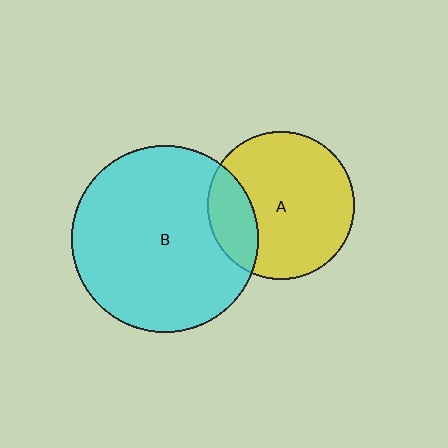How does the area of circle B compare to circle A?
Approximately 1.6 times.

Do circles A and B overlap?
Yes.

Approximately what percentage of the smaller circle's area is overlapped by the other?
Approximately 20%.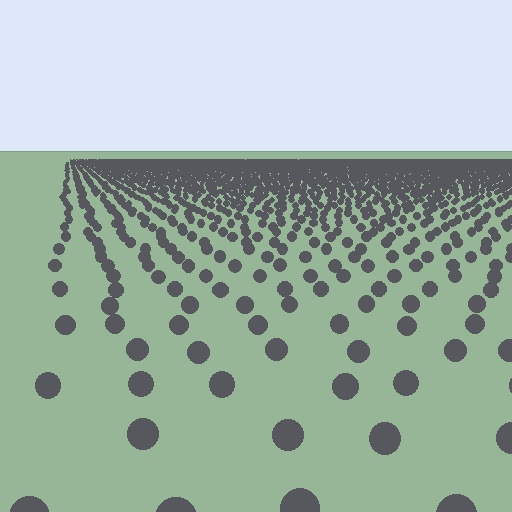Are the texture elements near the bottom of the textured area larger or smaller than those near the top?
Larger. Near the bottom, elements are closer to the viewer and appear at a bigger on-screen size.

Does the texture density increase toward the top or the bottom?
Density increases toward the top.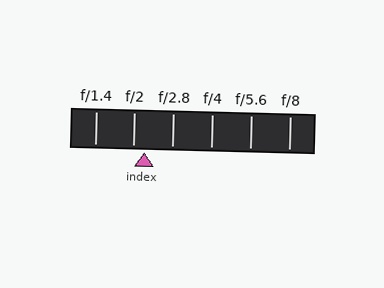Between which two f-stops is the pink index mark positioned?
The index mark is between f/2 and f/2.8.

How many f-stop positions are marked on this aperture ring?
There are 6 f-stop positions marked.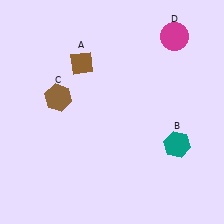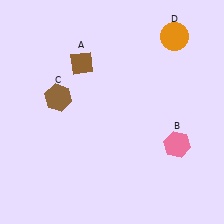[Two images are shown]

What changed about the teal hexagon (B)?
In Image 1, B is teal. In Image 2, it changed to pink.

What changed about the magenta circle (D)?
In Image 1, D is magenta. In Image 2, it changed to orange.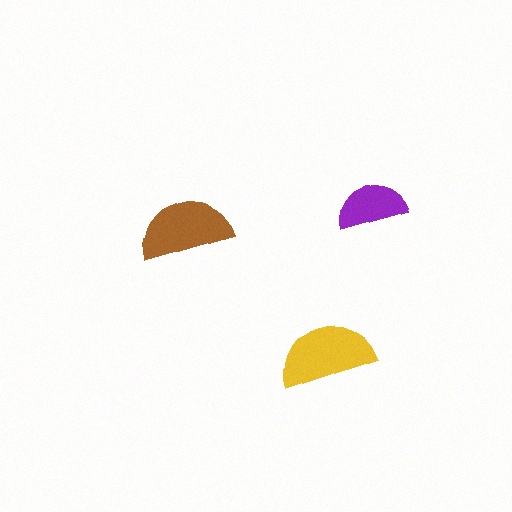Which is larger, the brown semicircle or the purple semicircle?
The brown one.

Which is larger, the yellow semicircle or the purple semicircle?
The yellow one.